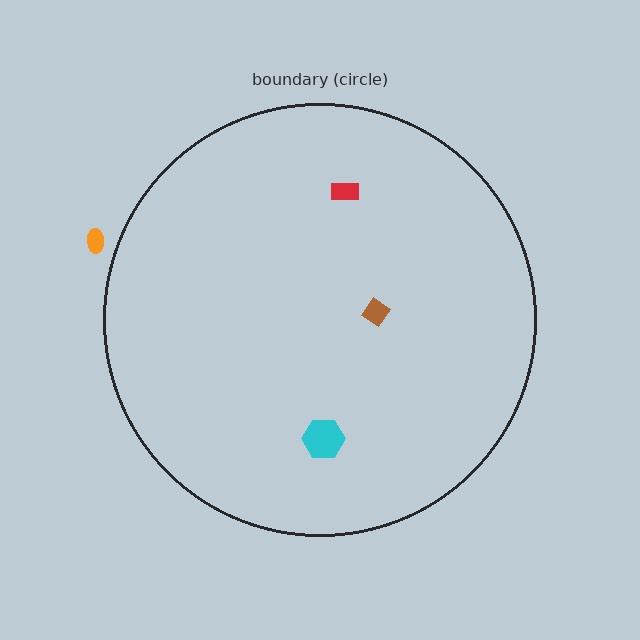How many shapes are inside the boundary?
3 inside, 1 outside.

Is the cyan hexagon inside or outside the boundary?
Inside.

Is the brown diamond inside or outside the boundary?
Inside.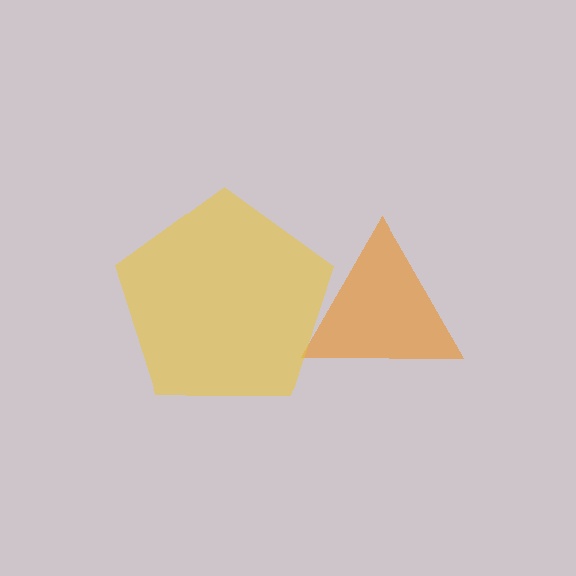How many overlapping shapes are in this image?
There are 2 overlapping shapes in the image.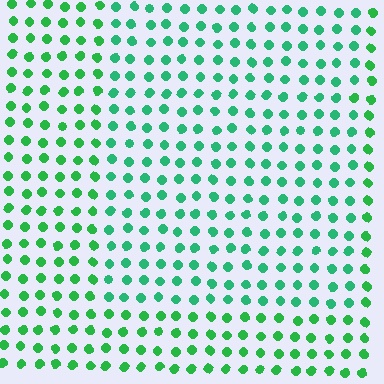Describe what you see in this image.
The image is filled with small green elements in a uniform arrangement. A rectangle-shaped region is visible where the elements are tinted to a slightly different hue, forming a subtle color boundary.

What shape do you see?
I see a rectangle.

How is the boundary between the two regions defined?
The boundary is defined purely by a slight shift in hue (about 21 degrees). Spacing, size, and orientation are identical on both sides.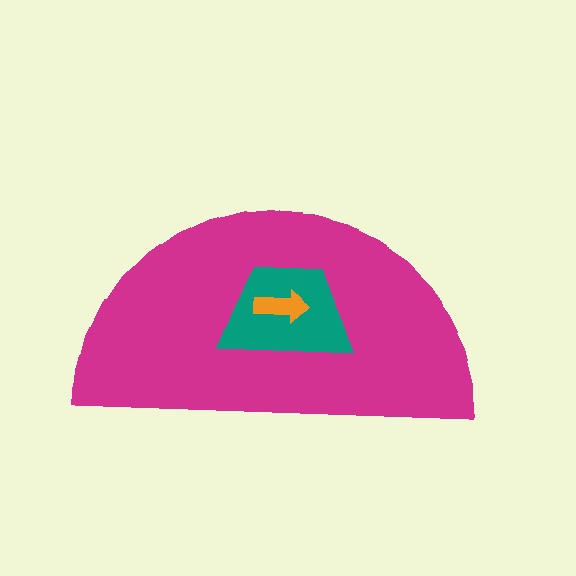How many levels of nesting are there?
3.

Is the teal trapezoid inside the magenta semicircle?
Yes.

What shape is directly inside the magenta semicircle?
The teal trapezoid.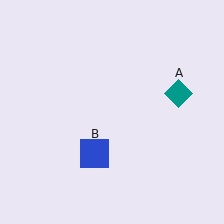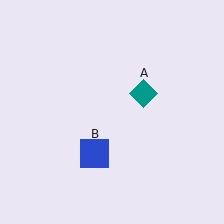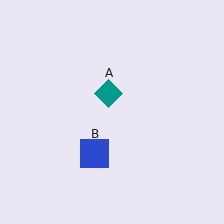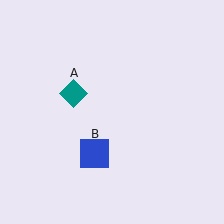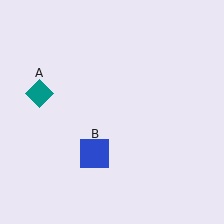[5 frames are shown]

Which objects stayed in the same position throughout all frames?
Blue square (object B) remained stationary.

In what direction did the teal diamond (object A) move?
The teal diamond (object A) moved left.